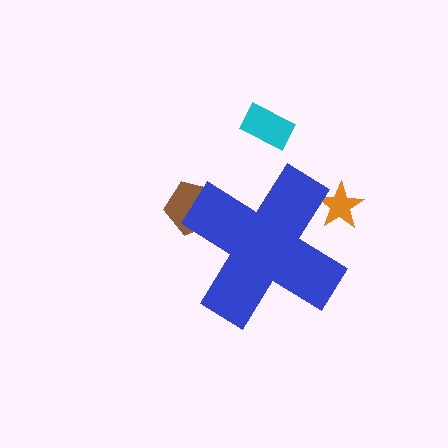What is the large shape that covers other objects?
A blue cross.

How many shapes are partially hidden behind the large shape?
2 shapes are partially hidden.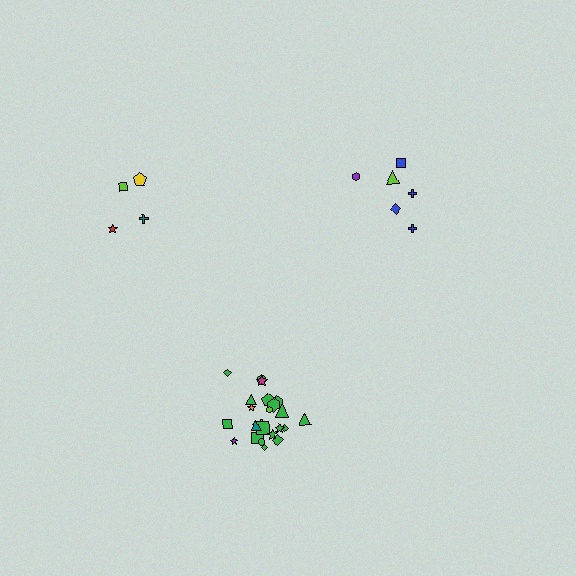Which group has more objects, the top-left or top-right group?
The top-right group.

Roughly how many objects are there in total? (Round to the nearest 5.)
Roughly 35 objects in total.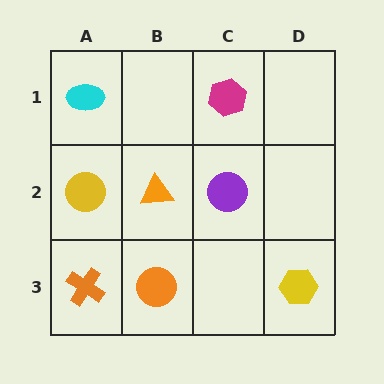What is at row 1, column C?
A magenta hexagon.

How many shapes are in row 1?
2 shapes.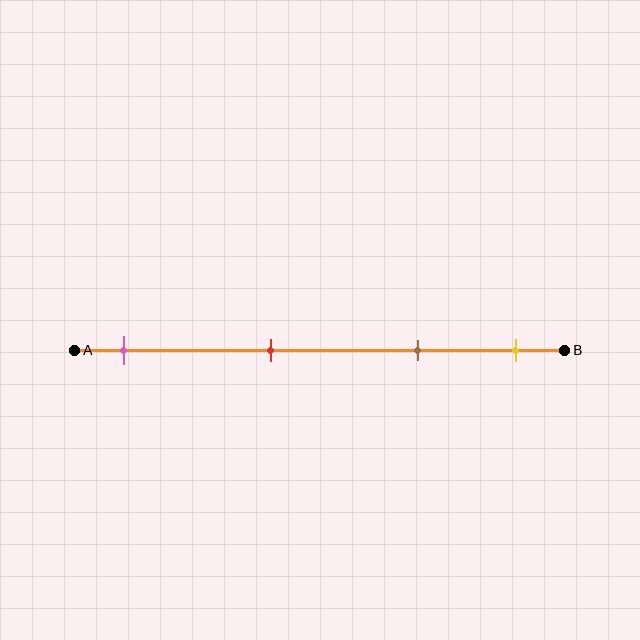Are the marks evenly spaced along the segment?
No, the marks are not evenly spaced.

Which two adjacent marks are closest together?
The brown and yellow marks are the closest adjacent pair.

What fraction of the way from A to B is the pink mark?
The pink mark is approximately 10% (0.1) of the way from A to B.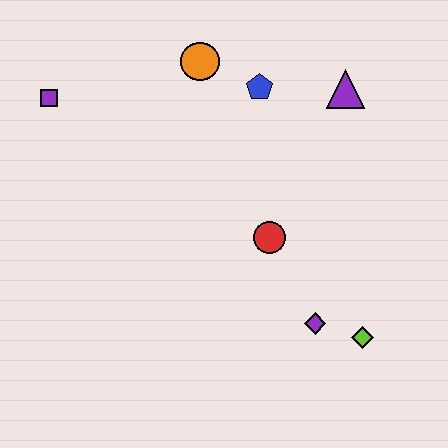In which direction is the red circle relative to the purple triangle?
The red circle is below the purple triangle.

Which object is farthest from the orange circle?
The lime diamond is farthest from the orange circle.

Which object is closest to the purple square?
The orange circle is closest to the purple square.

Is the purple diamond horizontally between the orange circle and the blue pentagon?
No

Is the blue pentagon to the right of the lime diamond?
No